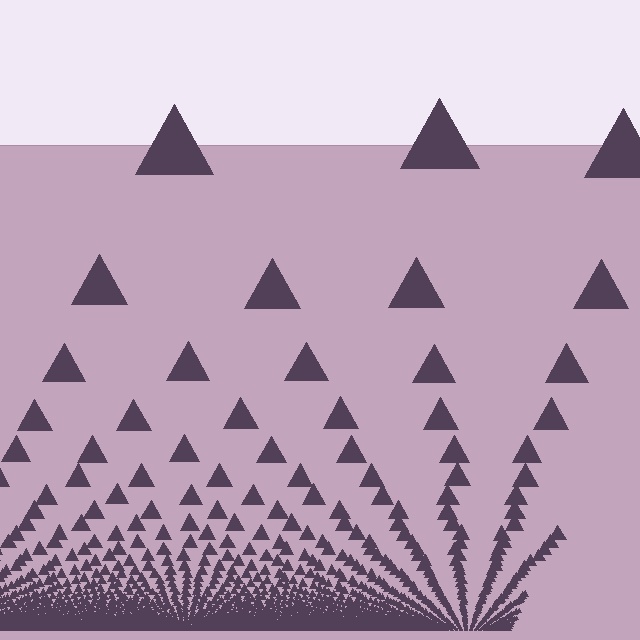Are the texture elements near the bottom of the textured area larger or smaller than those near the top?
Smaller. The gradient is inverted — elements near the bottom are smaller and denser.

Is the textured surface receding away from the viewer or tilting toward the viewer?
The surface appears to tilt toward the viewer. Texture elements get larger and sparser toward the top.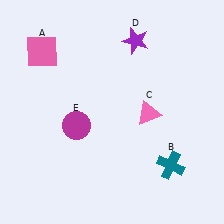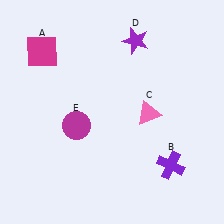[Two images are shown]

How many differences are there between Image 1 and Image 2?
There are 2 differences between the two images.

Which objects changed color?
A changed from pink to magenta. B changed from teal to purple.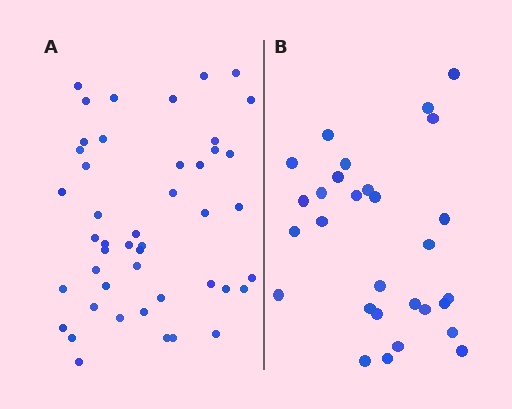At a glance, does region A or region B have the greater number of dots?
Region A (the left region) has more dots.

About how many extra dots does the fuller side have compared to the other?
Region A has approximately 15 more dots than region B.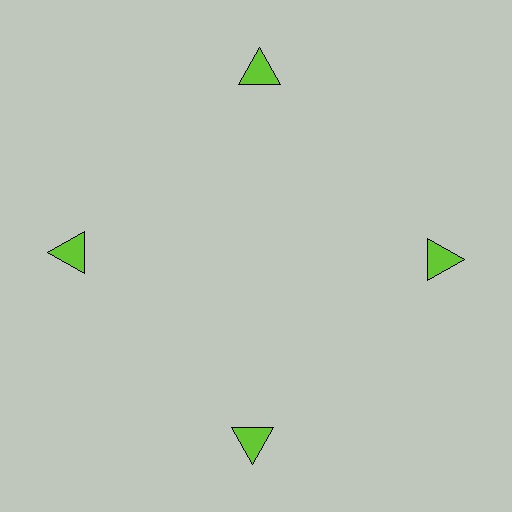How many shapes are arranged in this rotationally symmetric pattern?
There are 4 shapes, arranged in 4 groups of 1.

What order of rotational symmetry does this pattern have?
This pattern has 4-fold rotational symmetry.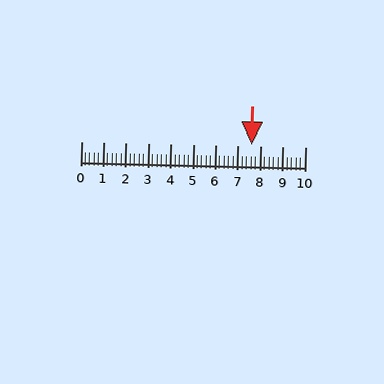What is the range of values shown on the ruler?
The ruler shows values from 0 to 10.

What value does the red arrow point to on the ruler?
The red arrow points to approximately 7.6.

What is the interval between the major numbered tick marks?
The major tick marks are spaced 1 units apart.